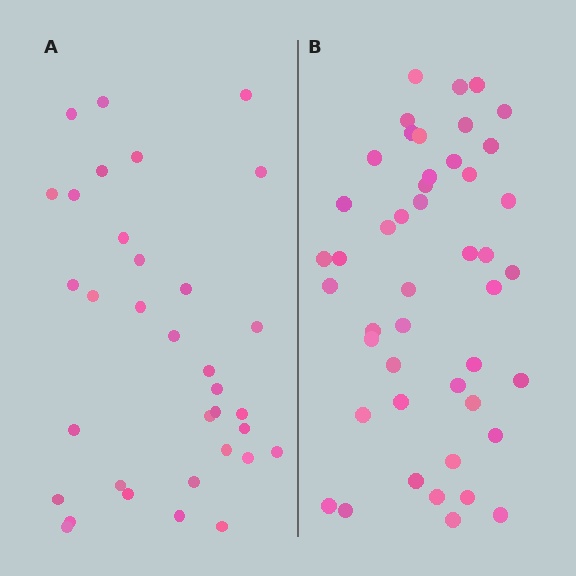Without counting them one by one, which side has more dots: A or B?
Region B (the right region) has more dots.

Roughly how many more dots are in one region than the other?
Region B has roughly 12 or so more dots than region A.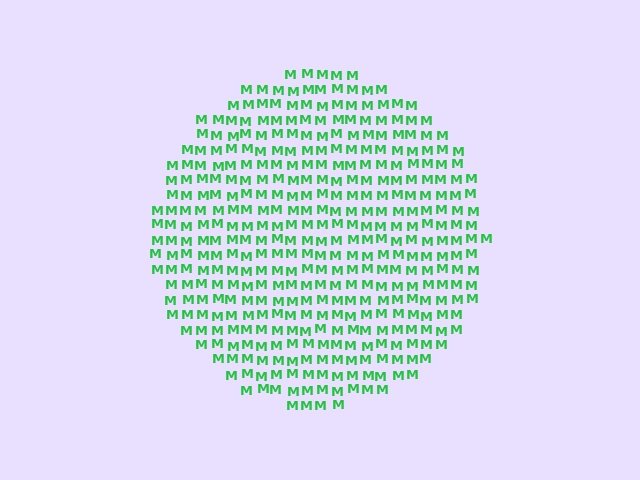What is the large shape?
The large shape is a circle.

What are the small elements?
The small elements are letter M's.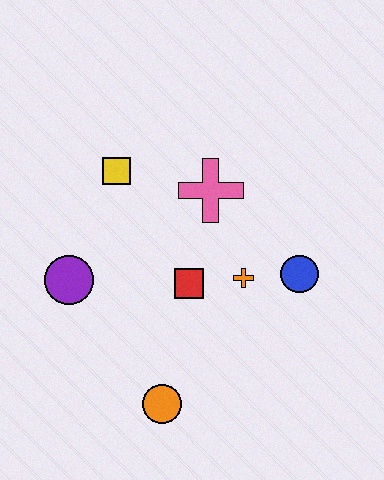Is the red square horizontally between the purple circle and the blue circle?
Yes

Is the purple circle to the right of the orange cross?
No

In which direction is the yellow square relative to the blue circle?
The yellow square is to the left of the blue circle.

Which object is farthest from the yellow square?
The orange circle is farthest from the yellow square.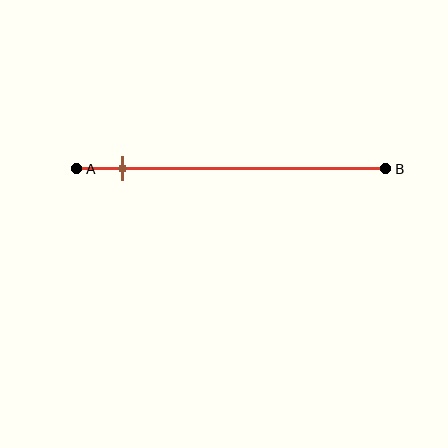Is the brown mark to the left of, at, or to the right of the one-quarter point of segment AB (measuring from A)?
The brown mark is to the left of the one-quarter point of segment AB.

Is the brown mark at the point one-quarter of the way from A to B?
No, the mark is at about 15% from A, not at the 25% one-quarter point.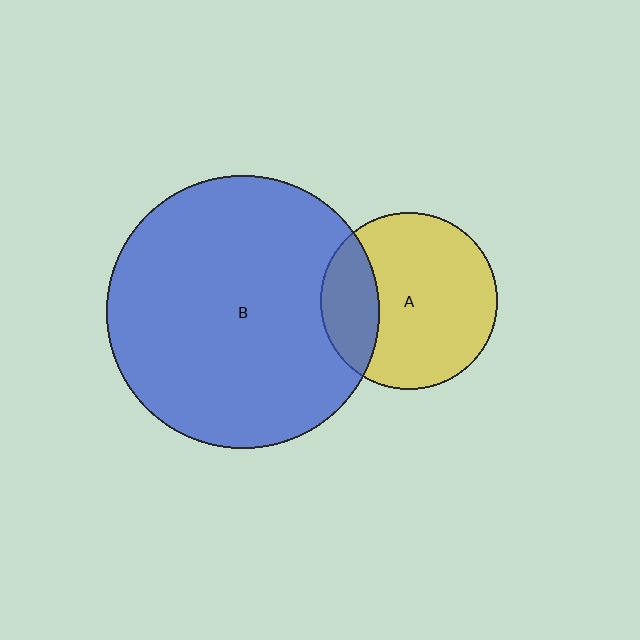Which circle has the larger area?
Circle B (blue).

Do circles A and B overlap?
Yes.